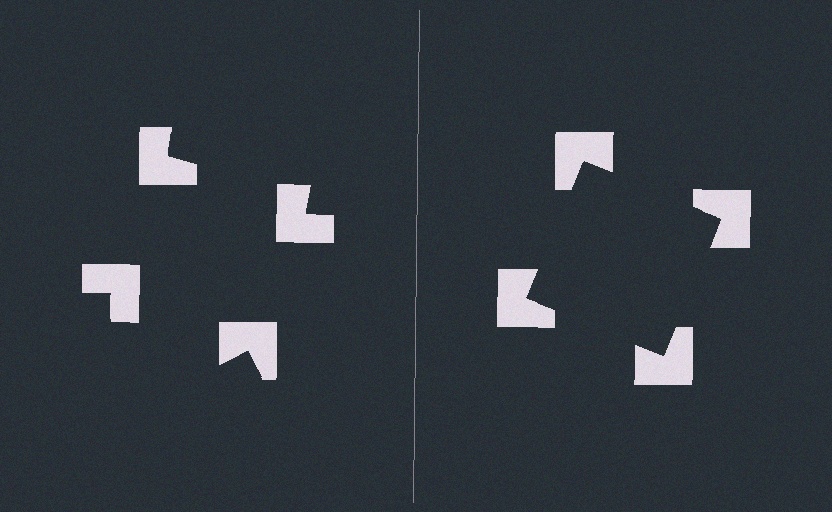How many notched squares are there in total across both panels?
8 — 4 on each side.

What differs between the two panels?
The notched squares are positioned identically on both sides; only the wedge orientations differ. On the right they align to a square; on the left they are misaligned.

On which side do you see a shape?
An illusory square appears on the right side. On the left side the wedge cuts are rotated, so no coherent shape forms.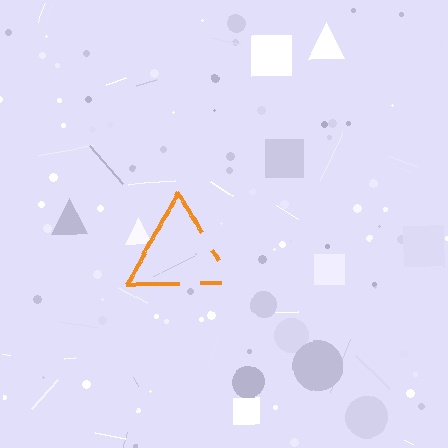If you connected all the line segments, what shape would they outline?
They would outline a triangle.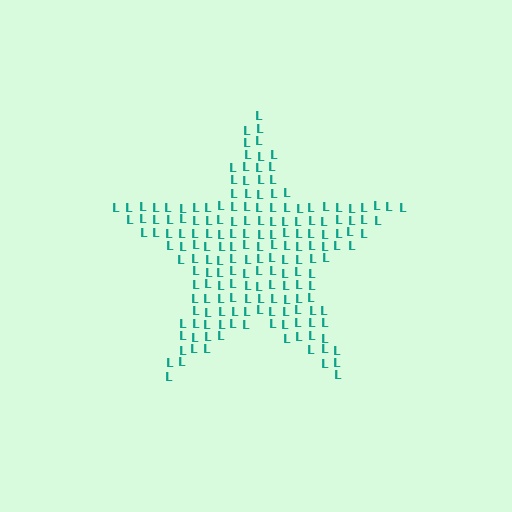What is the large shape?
The large shape is a star.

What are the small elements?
The small elements are letter L's.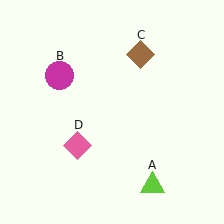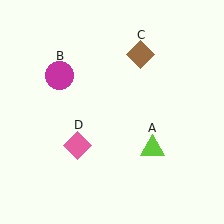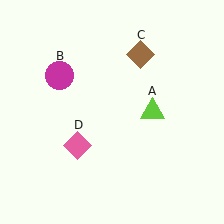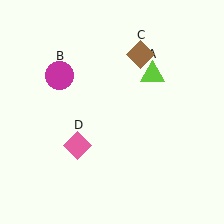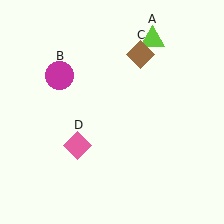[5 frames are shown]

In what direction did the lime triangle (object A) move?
The lime triangle (object A) moved up.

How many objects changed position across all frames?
1 object changed position: lime triangle (object A).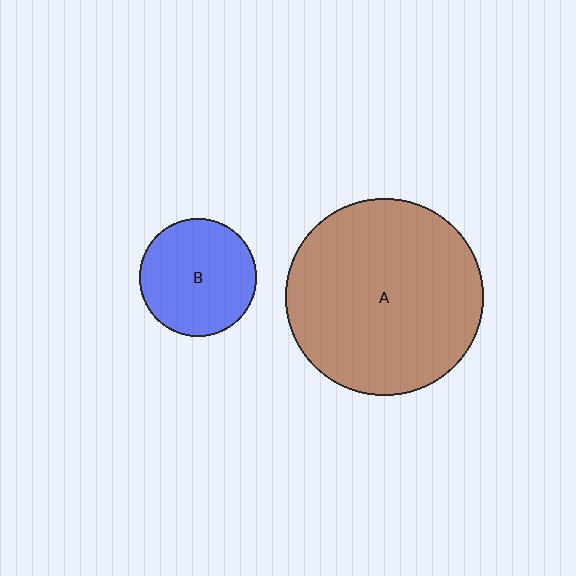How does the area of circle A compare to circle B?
Approximately 2.9 times.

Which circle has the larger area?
Circle A (brown).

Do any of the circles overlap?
No, none of the circles overlap.